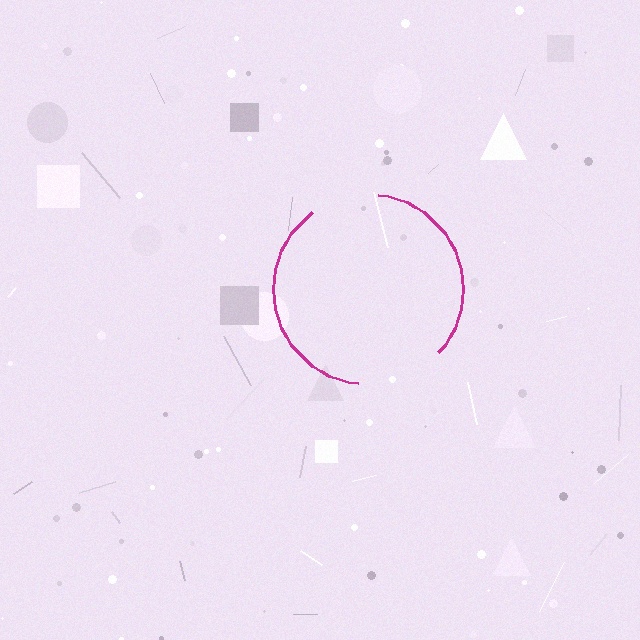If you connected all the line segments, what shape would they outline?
They would outline a circle.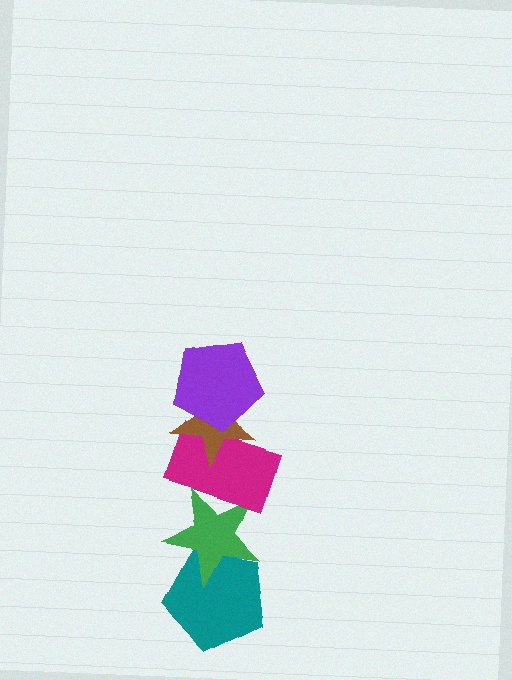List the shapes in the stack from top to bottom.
From top to bottom: the purple pentagon, the brown star, the magenta rectangle, the green star, the teal pentagon.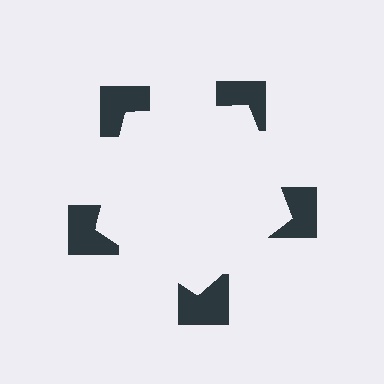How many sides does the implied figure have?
5 sides.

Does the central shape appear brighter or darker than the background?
It typically appears slightly brighter than the background, even though no actual brightness change is drawn.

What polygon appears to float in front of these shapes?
An illusory pentagon — its edges are inferred from the aligned wedge cuts in the notched squares, not physically drawn.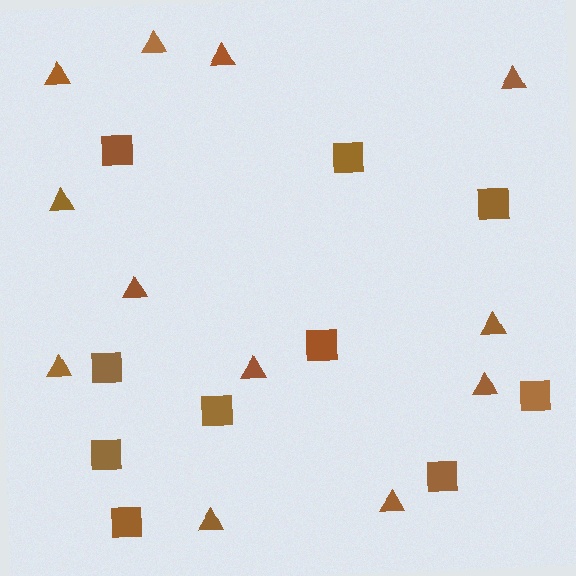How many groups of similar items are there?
There are 2 groups: one group of triangles (12) and one group of squares (10).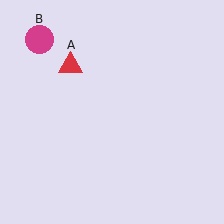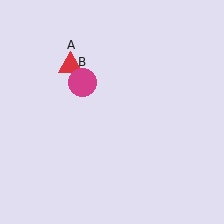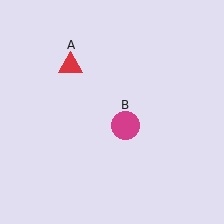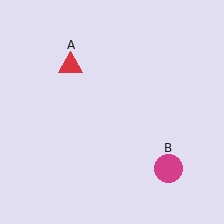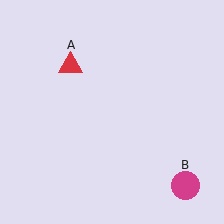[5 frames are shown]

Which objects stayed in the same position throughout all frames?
Red triangle (object A) remained stationary.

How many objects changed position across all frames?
1 object changed position: magenta circle (object B).